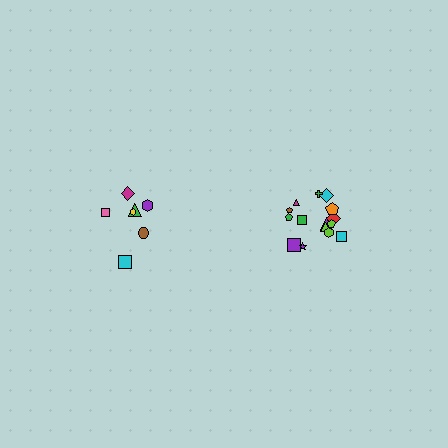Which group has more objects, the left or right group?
The right group.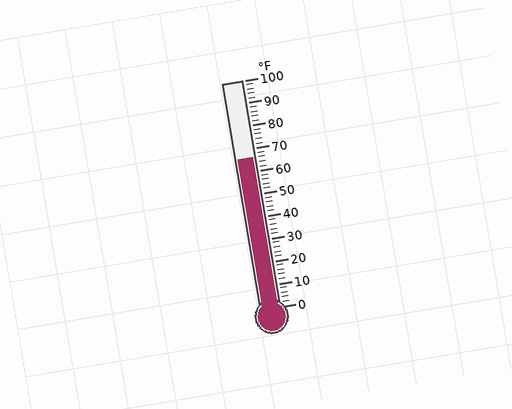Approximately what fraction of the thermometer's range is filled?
The thermometer is filled to approximately 65% of its range.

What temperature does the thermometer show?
The thermometer shows approximately 66°F.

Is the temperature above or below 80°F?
The temperature is below 80°F.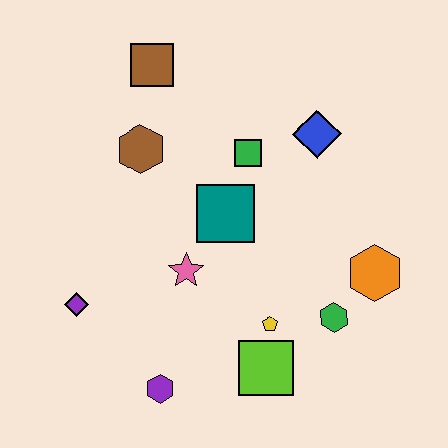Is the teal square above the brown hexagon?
No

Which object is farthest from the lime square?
The brown square is farthest from the lime square.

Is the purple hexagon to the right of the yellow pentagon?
No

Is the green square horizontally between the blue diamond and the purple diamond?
Yes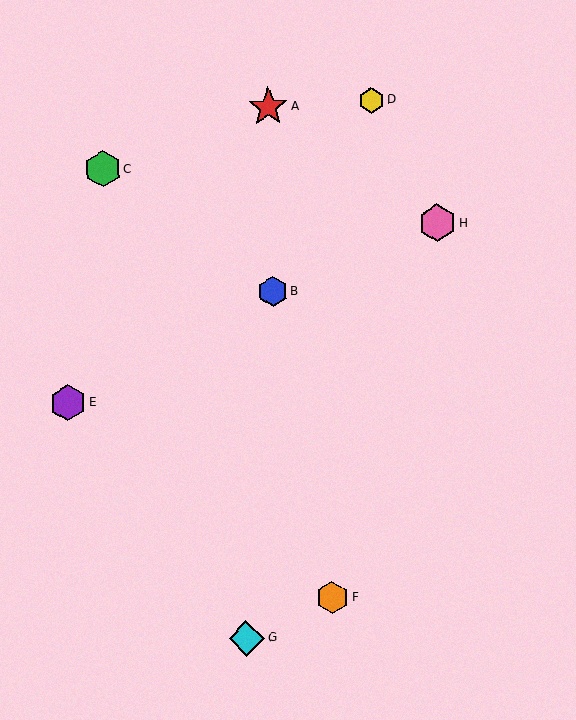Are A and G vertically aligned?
No, A is at x≈268 and G is at x≈247.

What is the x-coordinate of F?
Object F is at x≈332.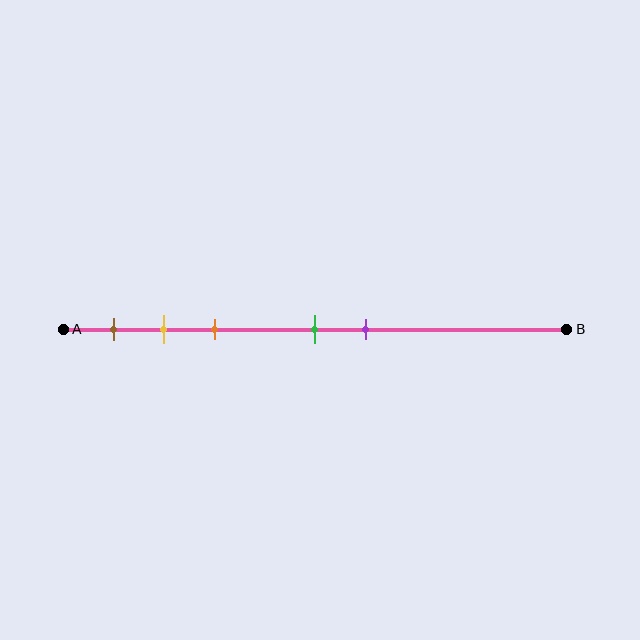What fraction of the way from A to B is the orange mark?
The orange mark is approximately 30% (0.3) of the way from A to B.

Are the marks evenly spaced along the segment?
No, the marks are not evenly spaced.